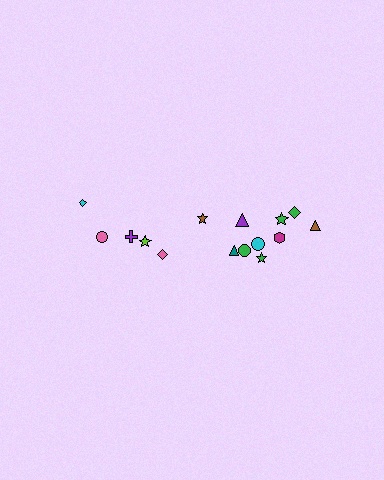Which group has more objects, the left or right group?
The right group.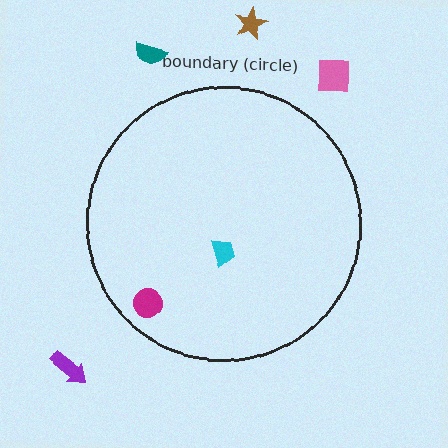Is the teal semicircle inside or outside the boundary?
Outside.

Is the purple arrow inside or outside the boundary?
Outside.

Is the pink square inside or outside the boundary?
Outside.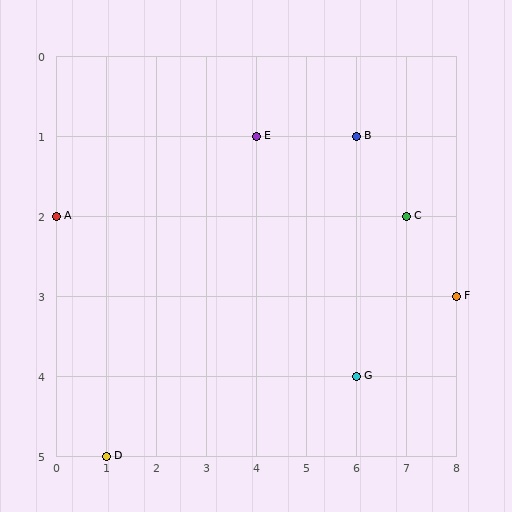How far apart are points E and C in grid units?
Points E and C are 3 columns and 1 row apart (about 3.2 grid units diagonally).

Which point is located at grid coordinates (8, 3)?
Point F is at (8, 3).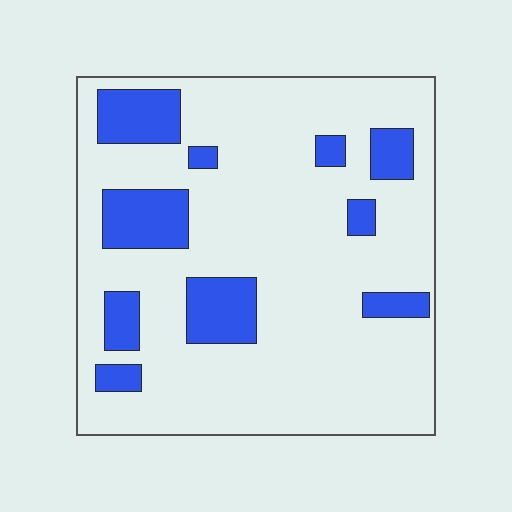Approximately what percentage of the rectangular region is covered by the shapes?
Approximately 20%.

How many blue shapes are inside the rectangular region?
10.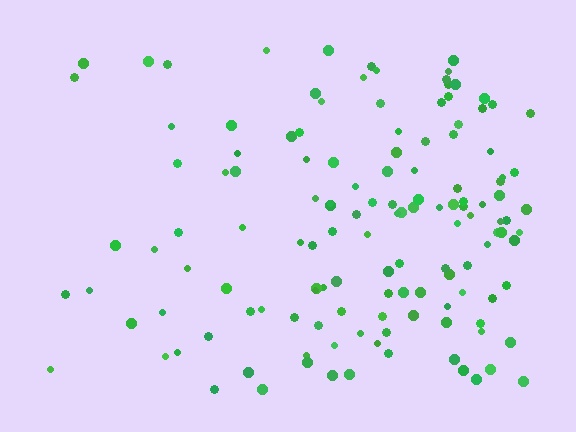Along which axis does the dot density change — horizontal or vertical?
Horizontal.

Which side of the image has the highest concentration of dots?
The right.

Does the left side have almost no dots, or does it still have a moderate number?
Still a moderate number, just noticeably fewer than the right.